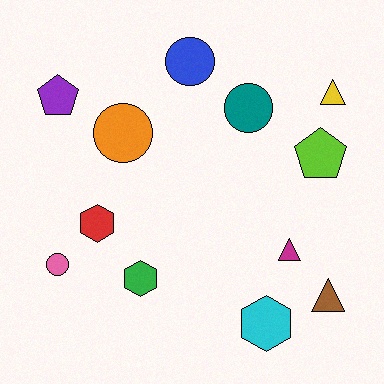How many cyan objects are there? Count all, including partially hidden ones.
There is 1 cyan object.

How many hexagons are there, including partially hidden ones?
There are 3 hexagons.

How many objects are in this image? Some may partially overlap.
There are 12 objects.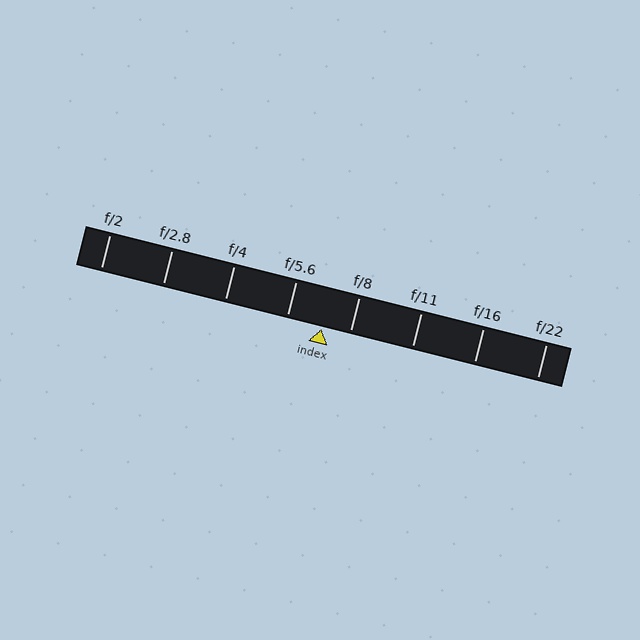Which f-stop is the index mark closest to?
The index mark is closest to f/8.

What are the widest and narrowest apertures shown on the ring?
The widest aperture shown is f/2 and the narrowest is f/22.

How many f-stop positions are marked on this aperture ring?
There are 8 f-stop positions marked.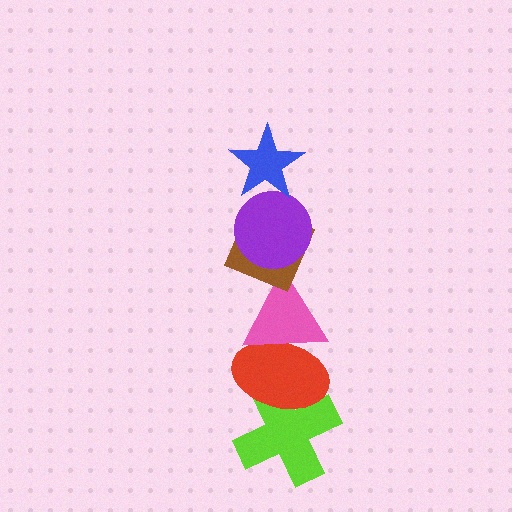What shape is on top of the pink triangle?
The brown diamond is on top of the pink triangle.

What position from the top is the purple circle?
The purple circle is 2nd from the top.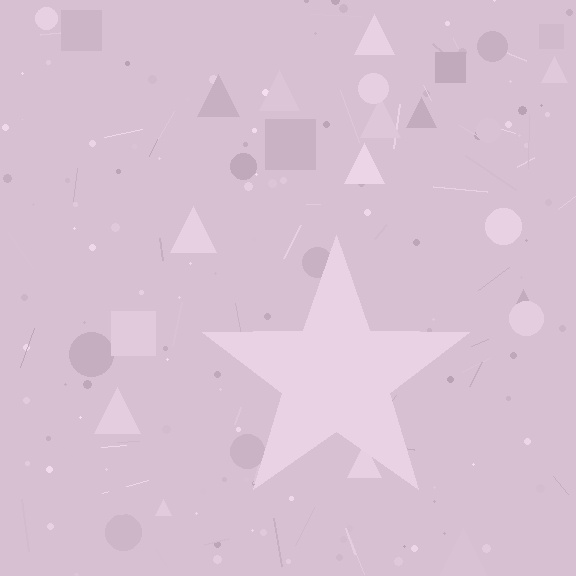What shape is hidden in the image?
A star is hidden in the image.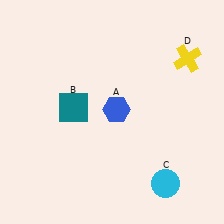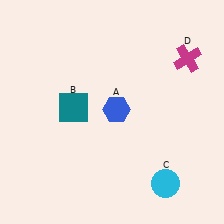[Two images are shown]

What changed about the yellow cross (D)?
In Image 1, D is yellow. In Image 2, it changed to magenta.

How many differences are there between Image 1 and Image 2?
There is 1 difference between the two images.